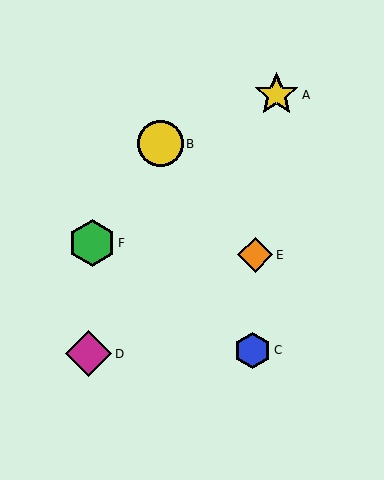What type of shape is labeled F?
Shape F is a green hexagon.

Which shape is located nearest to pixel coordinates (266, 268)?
The orange diamond (labeled E) at (255, 255) is nearest to that location.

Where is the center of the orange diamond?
The center of the orange diamond is at (255, 255).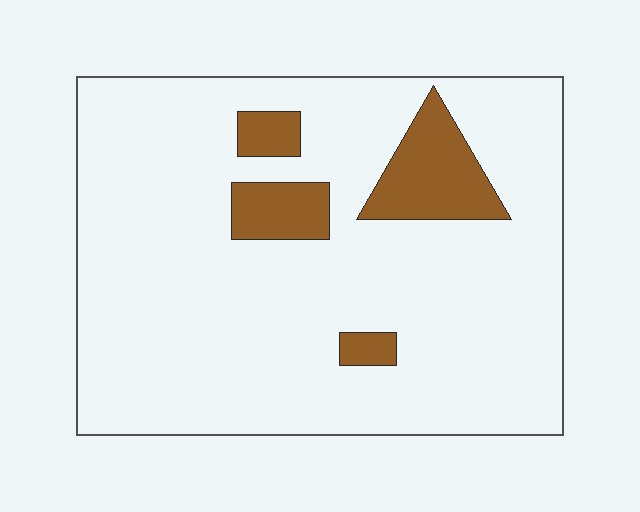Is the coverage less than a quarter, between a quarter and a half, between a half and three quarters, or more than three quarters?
Less than a quarter.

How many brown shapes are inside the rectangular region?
4.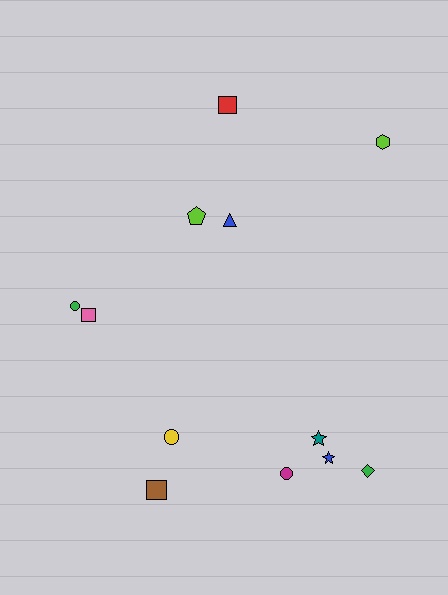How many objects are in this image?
There are 12 objects.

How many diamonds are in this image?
There is 1 diamond.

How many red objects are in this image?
There is 1 red object.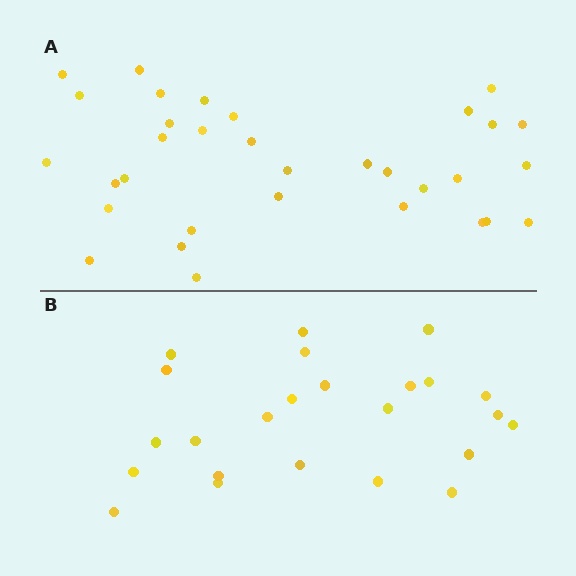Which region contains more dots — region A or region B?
Region A (the top region) has more dots.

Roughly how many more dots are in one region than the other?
Region A has roughly 8 or so more dots than region B.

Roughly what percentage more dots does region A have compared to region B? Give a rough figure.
About 40% more.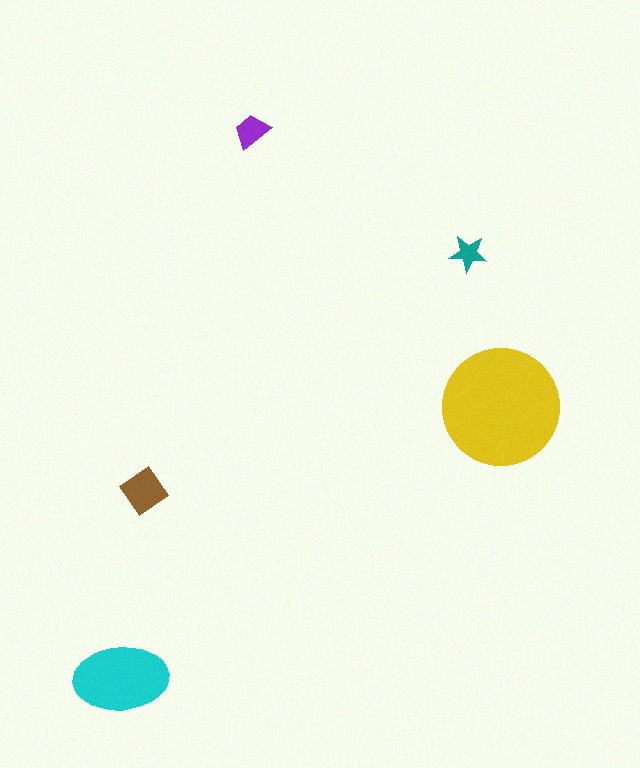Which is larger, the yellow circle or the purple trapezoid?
The yellow circle.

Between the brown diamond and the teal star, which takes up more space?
The brown diamond.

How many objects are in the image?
There are 5 objects in the image.